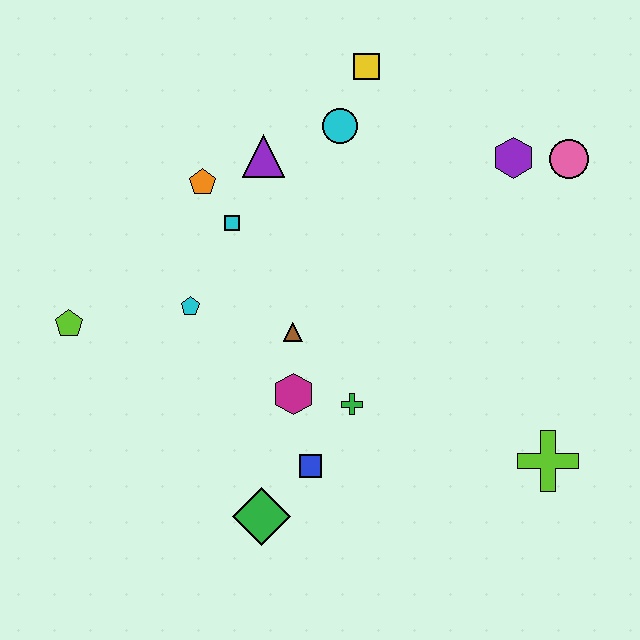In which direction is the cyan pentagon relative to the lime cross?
The cyan pentagon is to the left of the lime cross.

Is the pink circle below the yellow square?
Yes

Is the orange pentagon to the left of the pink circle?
Yes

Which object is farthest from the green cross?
The yellow square is farthest from the green cross.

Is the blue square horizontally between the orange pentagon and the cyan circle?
Yes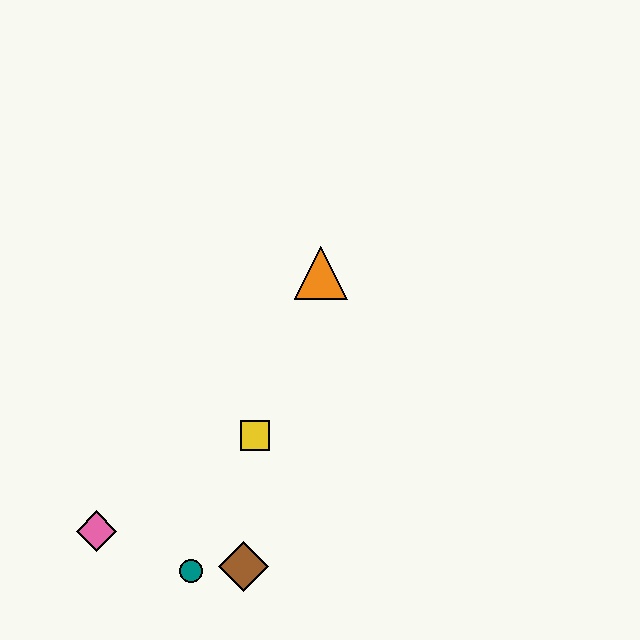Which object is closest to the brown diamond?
The teal circle is closest to the brown diamond.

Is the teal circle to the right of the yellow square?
No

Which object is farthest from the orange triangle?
The pink diamond is farthest from the orange triangle.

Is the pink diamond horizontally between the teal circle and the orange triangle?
No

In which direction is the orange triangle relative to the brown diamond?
The orange triangle is above the brown diamond.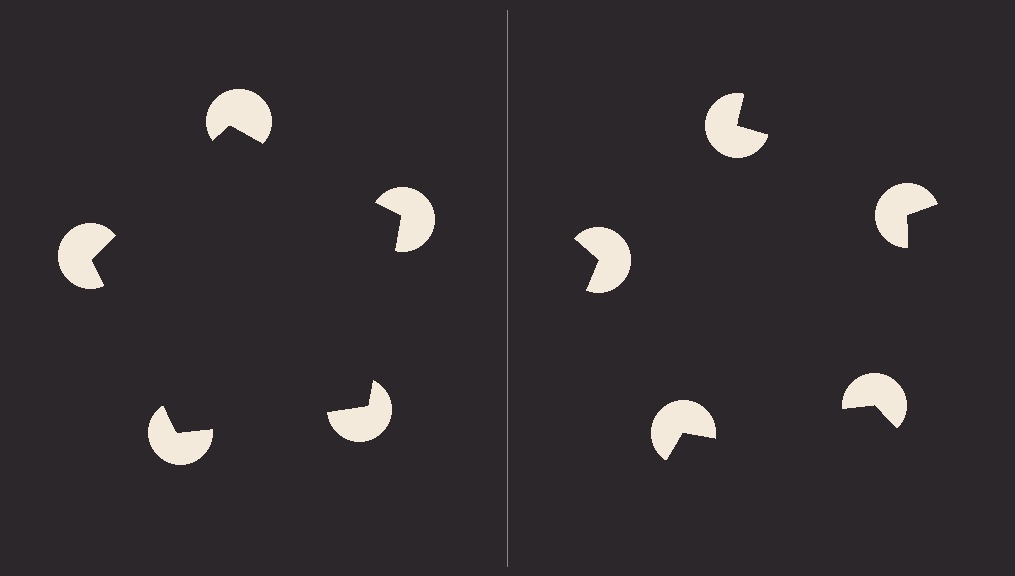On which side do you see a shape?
An illusory pentagon appears on the left side. On the right side the wedge cuts are rotated, so no coherent shape forms.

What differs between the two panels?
The pac-man discs are positioned identically on both sides; only the wedge orientations differ. On the left they align to a pentagon; on the right they are misaligned.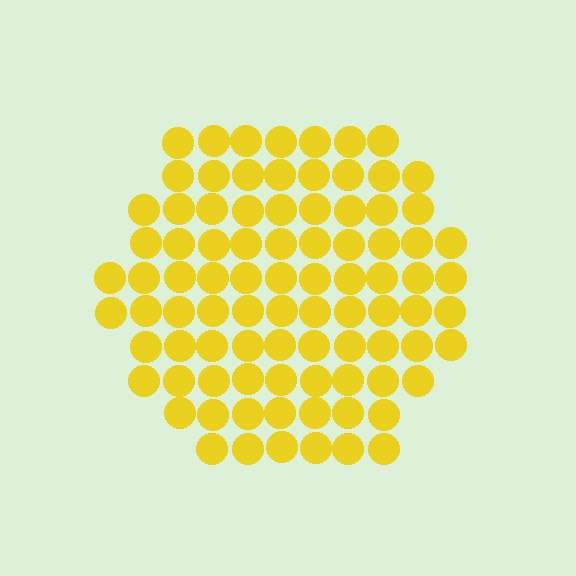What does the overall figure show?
The overall figure shows a hexagon.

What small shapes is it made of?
It is made of small circles.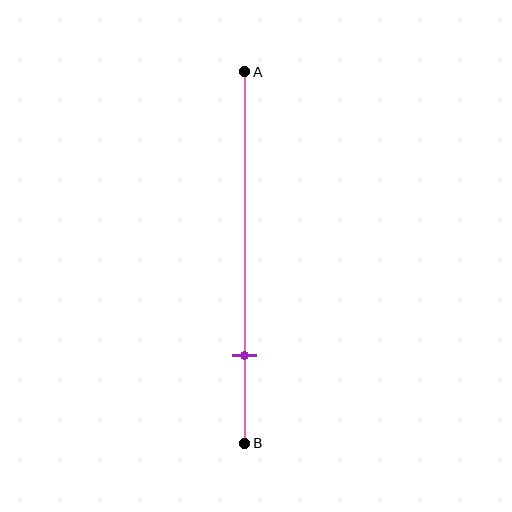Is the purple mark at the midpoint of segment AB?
No, the mark is at about 75% from A, not at the 50% midpoint.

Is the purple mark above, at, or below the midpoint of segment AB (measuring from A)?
The purple mark is below the midpoint of segment AB.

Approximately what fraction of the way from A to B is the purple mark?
The purple mark is approximately 75% of the way from A to B.